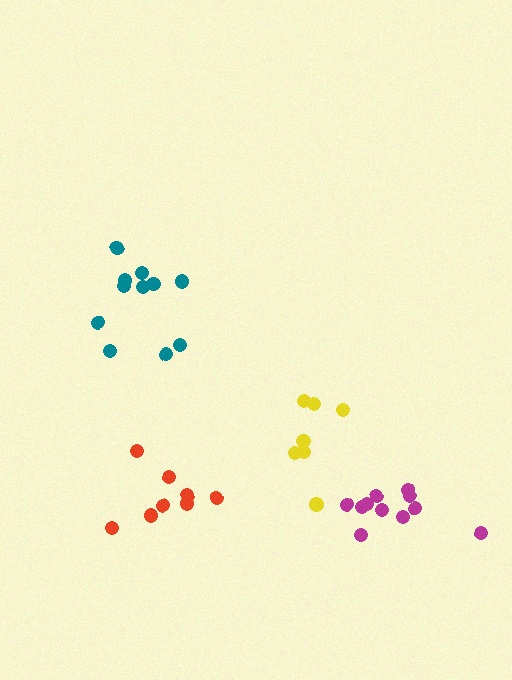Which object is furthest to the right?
The magenta cluster is rightmost.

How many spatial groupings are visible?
There are 4 spatial groupings.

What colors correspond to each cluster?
The clusters are colored: magenta, red, teal, yellow.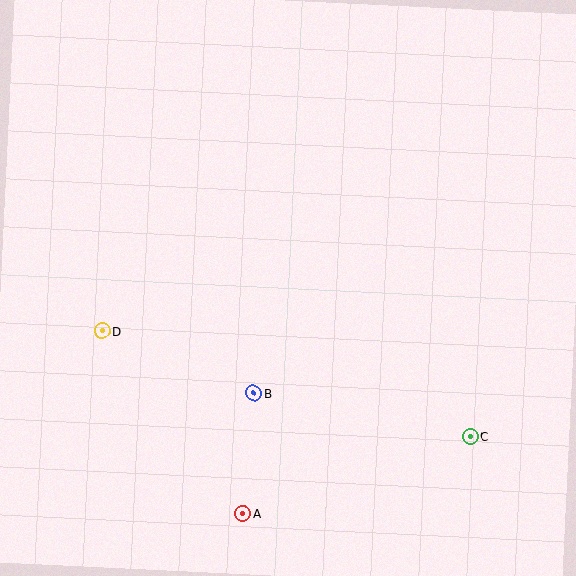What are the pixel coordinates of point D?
Point D is at (102, 331).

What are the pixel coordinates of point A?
Point A is at (243, 514).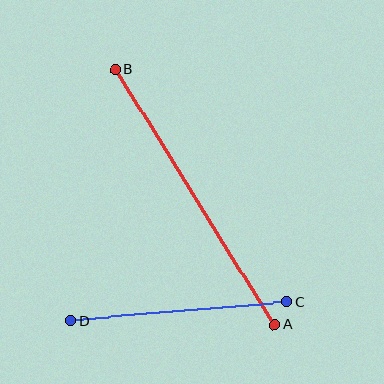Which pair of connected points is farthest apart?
Points A and B are farthest apart.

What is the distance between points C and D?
The distance is approximately 217 pixels.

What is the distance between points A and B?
The distance is approximately 301 pixels.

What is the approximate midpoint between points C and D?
The midpoint is at approximately (179, 311) pixels.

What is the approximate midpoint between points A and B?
The midpoint is at approximately (195, 197) pixels.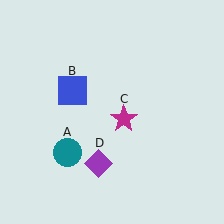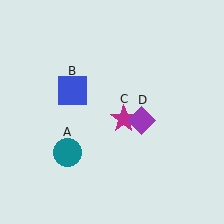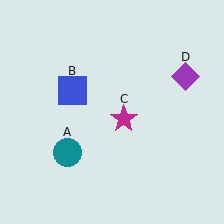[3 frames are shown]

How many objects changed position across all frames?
1 object changed position: purple diamond (object D).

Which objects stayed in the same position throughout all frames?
Teal circle (object A) and blue square (object B) and magenta star (object C) remained stationary.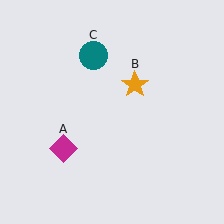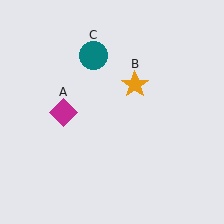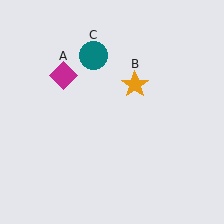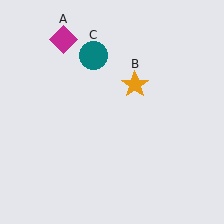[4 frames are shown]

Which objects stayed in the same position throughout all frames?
Orange star (object B) and teal circle (object C) remained stationary.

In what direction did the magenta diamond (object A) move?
The magenta diamond (object A) moved up.